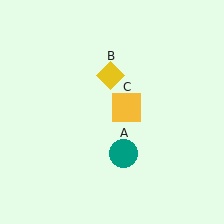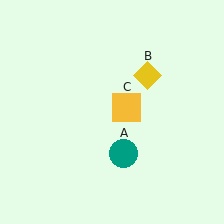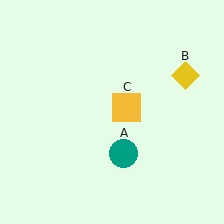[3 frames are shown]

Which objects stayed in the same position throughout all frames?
Teal circle (object A) and yellow square (object C) remained stationary.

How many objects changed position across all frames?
1 object changed position: yellow diamond (object B).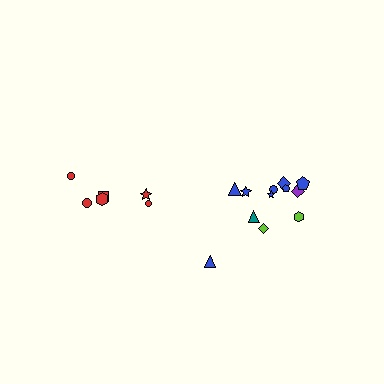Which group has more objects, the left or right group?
The right group.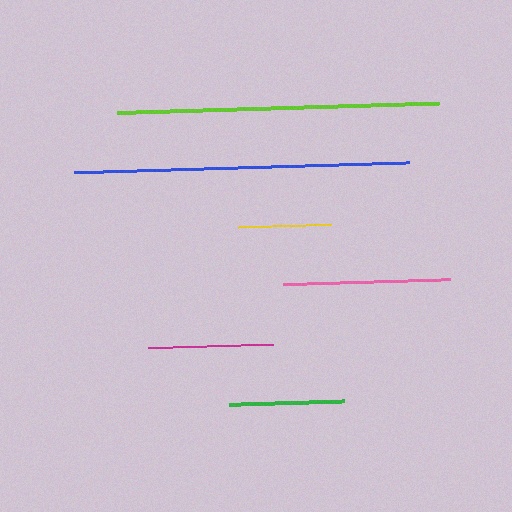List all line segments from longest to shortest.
From longest to shortest: blue, lime, pink, magenta, green, yellow.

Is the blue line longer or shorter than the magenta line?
The blue line is longer than the magenta line.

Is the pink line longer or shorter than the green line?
The pink line is longer than the green line.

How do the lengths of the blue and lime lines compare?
The blue and lime lines are approximately the same length.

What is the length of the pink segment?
The pink segment is approximately 167 pixels long.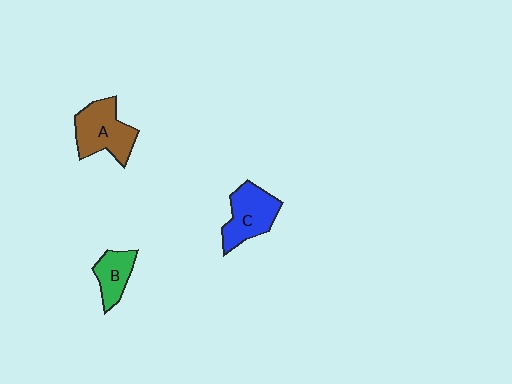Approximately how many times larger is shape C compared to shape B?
Approximately 1.5 times.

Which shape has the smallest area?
Shape B (green).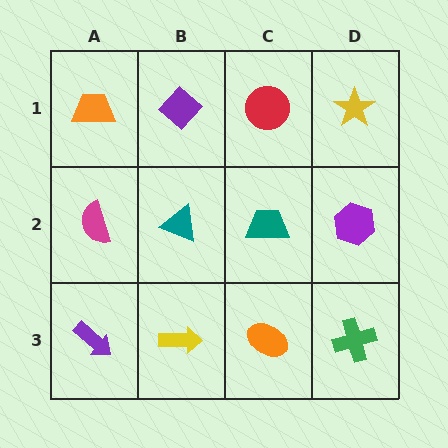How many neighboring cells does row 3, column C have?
3.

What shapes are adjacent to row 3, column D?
A purple hexagon (row 2, column D), an orange ellipse (row 3, column C).